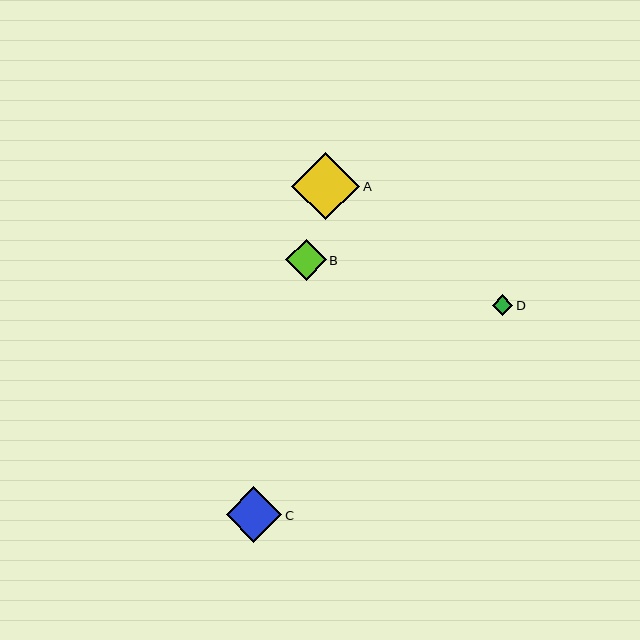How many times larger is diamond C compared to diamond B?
Diamond C is approximately 1.4 times the size of diamond B.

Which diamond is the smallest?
Diamond D is the smallest with a size of approximately 20 pixels.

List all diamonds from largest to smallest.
From largest to smallest: A, C, B, D.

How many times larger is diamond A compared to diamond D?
Diamond A is approximately 3.3 times the size of diamond D.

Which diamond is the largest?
Diamond A is the largest with a size of approximately 68 pixels.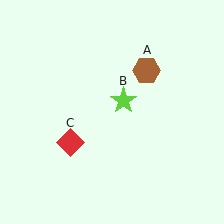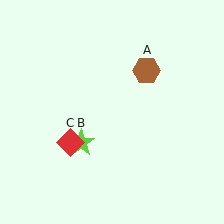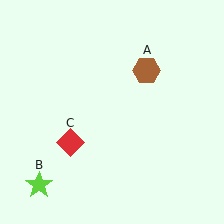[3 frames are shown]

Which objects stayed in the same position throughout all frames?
Brown hexagon (object A) and red diamond (object C) remained stationary.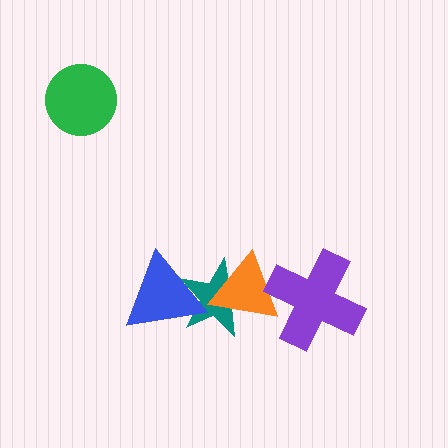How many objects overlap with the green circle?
0 objects overlap with the green circle.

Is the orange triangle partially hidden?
Yes, it is partially covered by another shape.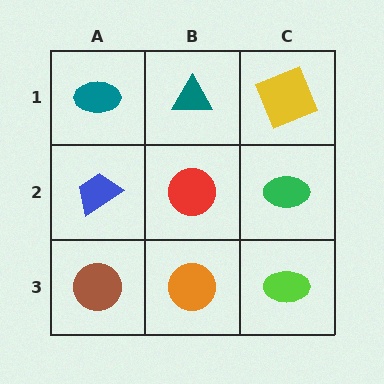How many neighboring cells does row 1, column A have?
2.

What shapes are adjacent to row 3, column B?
A red circle (row 2, column B), a brown circle (row 3, column A), a lime ellipse (row 3, column C).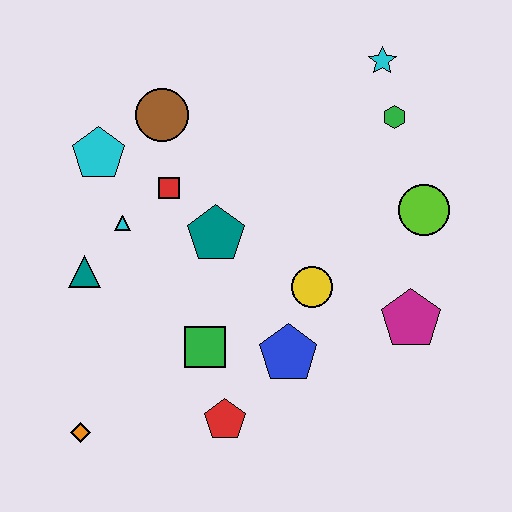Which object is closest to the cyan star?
The green hexagon is closest to the cyan star.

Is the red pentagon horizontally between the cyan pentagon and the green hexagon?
Yes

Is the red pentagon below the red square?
Yes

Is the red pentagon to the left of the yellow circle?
Yes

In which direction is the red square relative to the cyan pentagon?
The red square is to the right of the cyan pentagon.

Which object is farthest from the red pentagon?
The cyan star is farthest from the red pentagon.